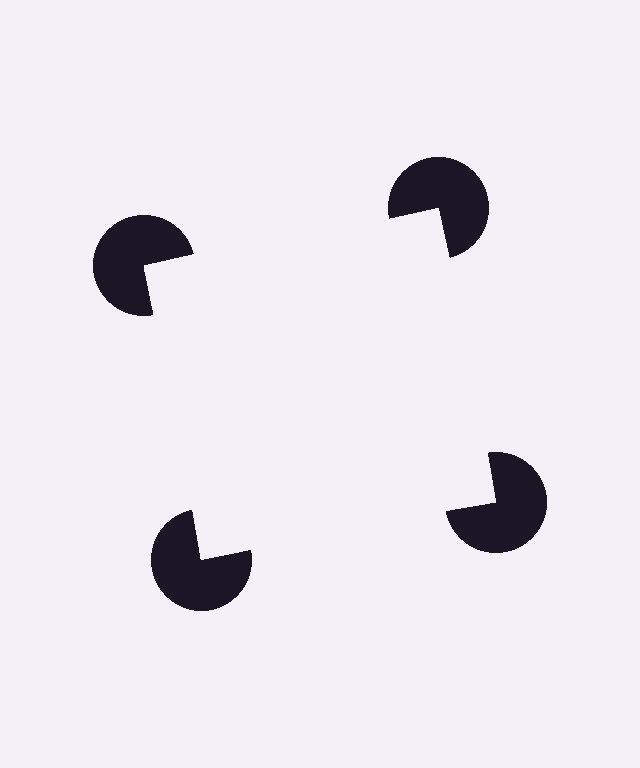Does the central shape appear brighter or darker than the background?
It typically appears slightly brighter than the background, even though no actual brightness change is drawn.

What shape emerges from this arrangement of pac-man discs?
An illusory square — its edges are inferred from the aligned wedge cuts in the pac-man discs, not physically drawn.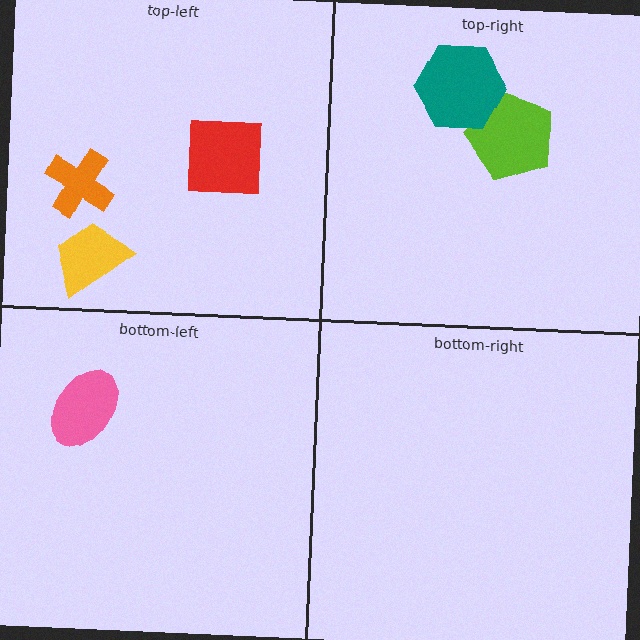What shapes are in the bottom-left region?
The pink ellipse.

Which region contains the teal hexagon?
The top-right region.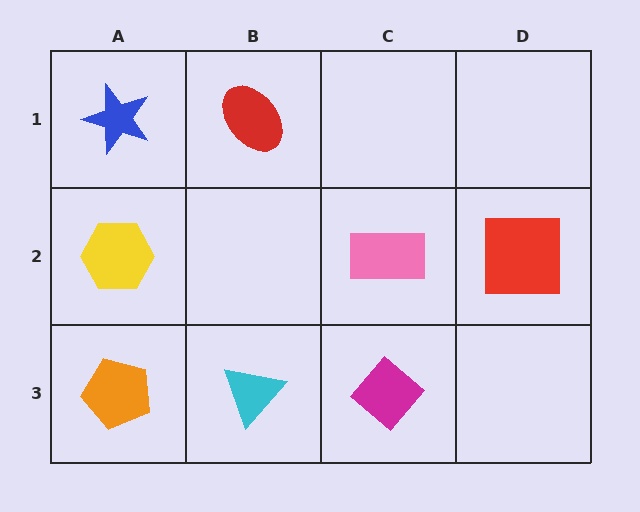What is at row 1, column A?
A blue star.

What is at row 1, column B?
A red ellipse.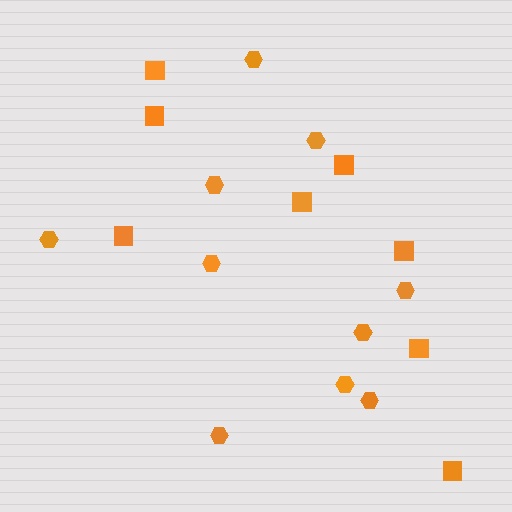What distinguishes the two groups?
There are 2 groups: one group of squares (8) and one group of hexagons (10).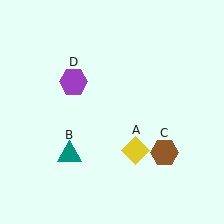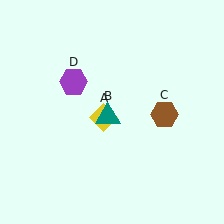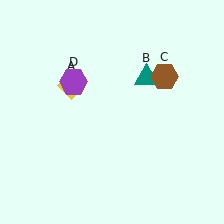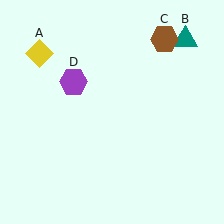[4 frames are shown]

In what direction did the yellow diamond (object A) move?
The yellow diamond (object A) moved up and to the left.